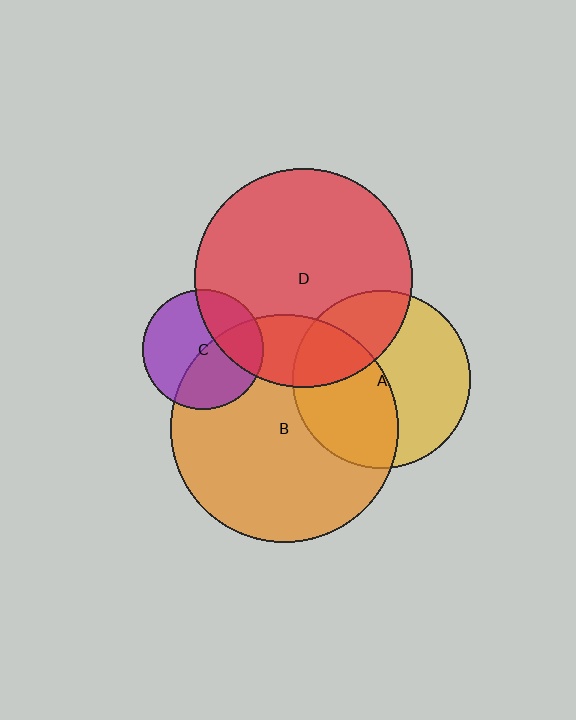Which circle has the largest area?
Circle B (orange).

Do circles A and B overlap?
Yes.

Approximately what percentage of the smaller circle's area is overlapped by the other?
Approximately 45%.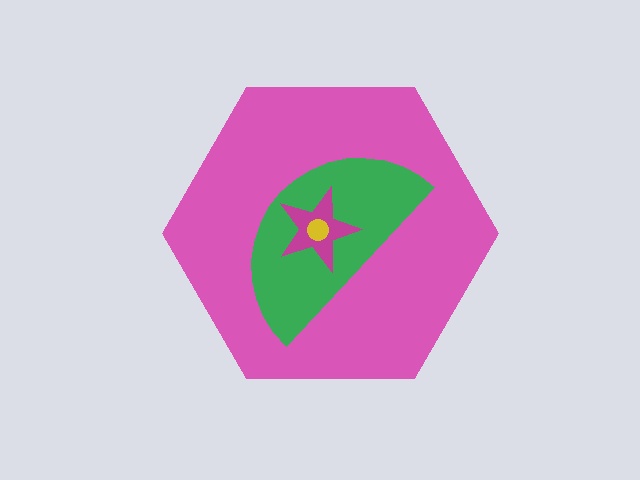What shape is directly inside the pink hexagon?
The green semicircle.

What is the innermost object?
The yellow circle.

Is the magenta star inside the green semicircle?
Yes.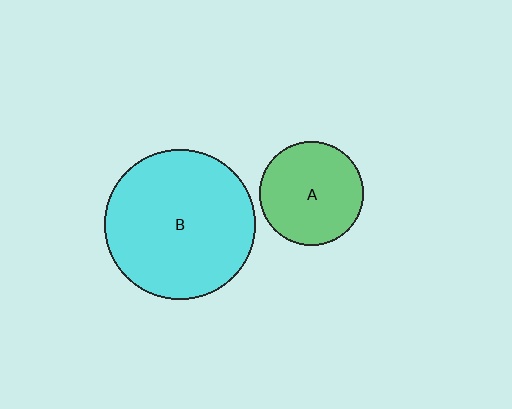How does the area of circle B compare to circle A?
Approximately 2.1 times.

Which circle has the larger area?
Circle B (cyan).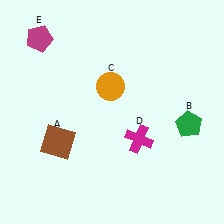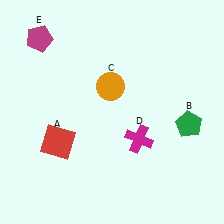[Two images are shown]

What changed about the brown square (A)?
In Image 1, A is brown. In Image 2, it changed to red.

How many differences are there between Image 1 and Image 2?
There is 1 difference between the two images.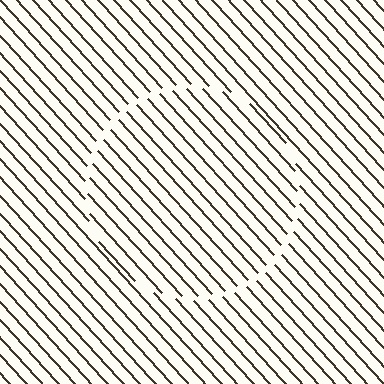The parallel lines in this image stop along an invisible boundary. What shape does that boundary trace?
An illusory circle. The interior of the shape contains the same grating, shifted by half a period — the contour is defined by the phase discontinuity where line-ends from the inner and outer gratings abut.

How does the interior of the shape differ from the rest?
The interior of the shape contains the same grating, shifted by half a period — the contour is defined by the phase discontinuity where line-ends from the inner and outer gratings abut.